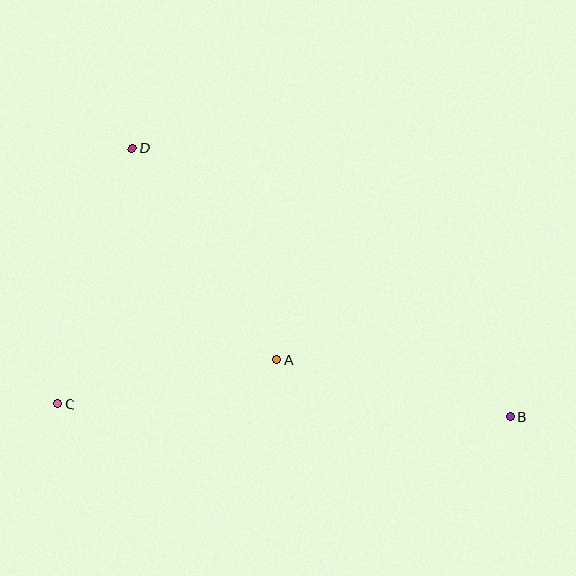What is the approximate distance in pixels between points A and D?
The distance between A and D is approximately 256 pixels.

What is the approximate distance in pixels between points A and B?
The distance between A and B is approximately 240 pixels.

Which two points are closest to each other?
Points A and C are closest to each other.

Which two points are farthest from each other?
Points B and D are farthest from each other.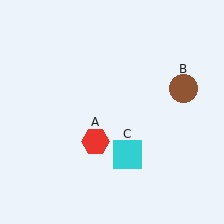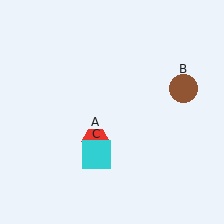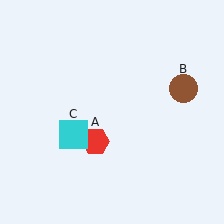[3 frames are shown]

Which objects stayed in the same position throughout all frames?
Red hexagon (object A) and brown circle (object B) remained stationary.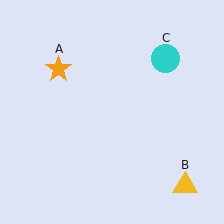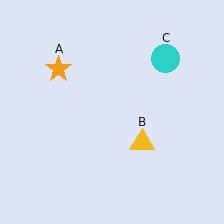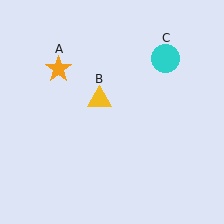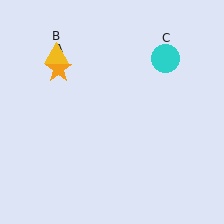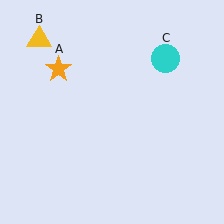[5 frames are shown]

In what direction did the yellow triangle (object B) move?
The yellow triangle (object B) moved up and to the left.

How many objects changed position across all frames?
1 object changed position: yellow triangle (object B).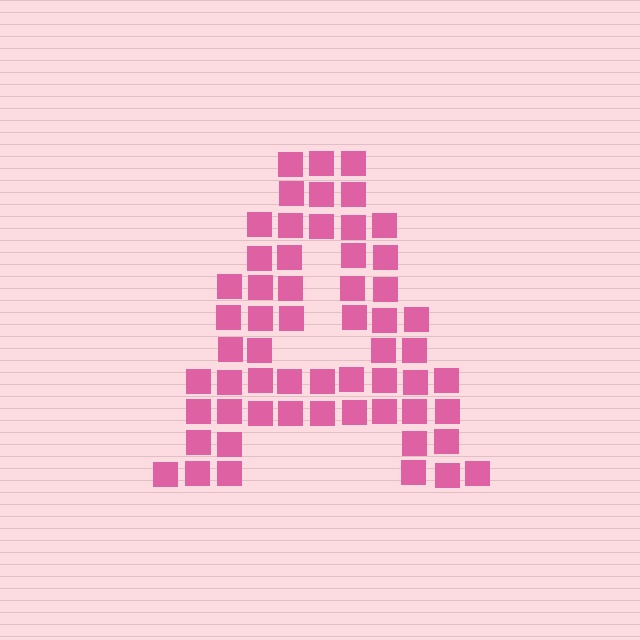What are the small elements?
The small elements are squares.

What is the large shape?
The large shape is the letter A.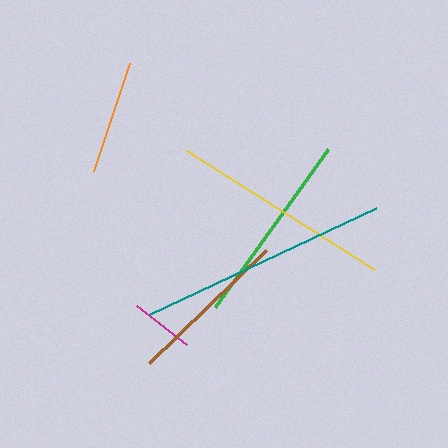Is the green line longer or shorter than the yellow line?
The yellow line is longer than the green line.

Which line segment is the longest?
The teal line is the longest at approximately 250 pixels.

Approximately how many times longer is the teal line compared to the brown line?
The teal line is approximately 1.5 times the length of the brown line.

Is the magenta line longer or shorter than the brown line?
The brown line is longer than the magenta line.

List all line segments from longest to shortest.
From longest to shortest: teal, yellow, green, brown, orange, magenta.